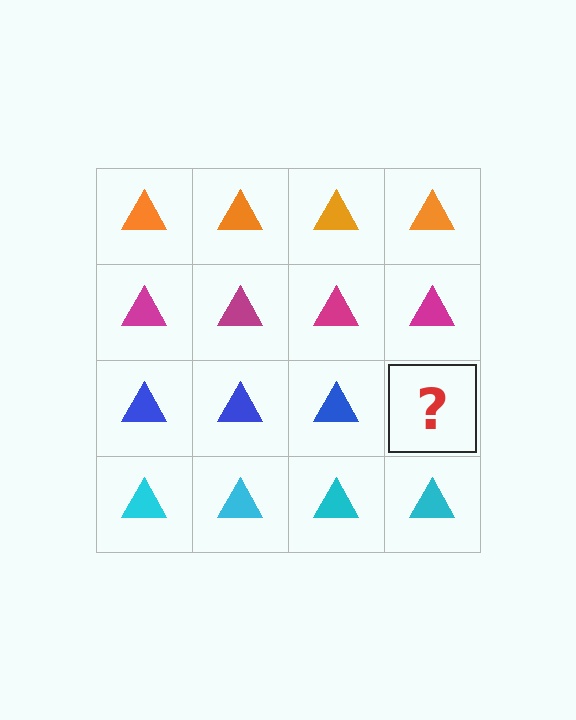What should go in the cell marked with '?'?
The missing cell should contain a blue triangle.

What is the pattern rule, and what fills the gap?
The rule is that each row has a consistent color. The gap should be filled with a blue triangle.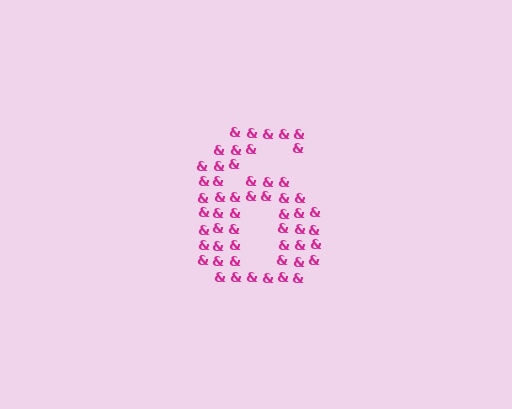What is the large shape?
The large shape is the digit 6.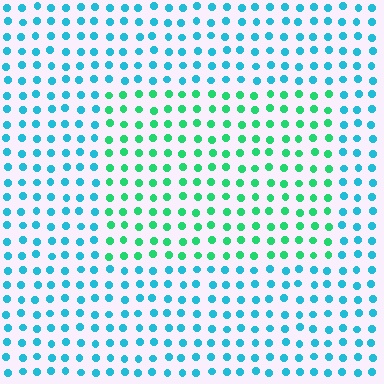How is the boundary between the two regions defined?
The boundary is defined purely by a slight shift in hue (about 43 degrees). Spacing, size, and orientation are identical on both sides.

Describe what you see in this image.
The image is filled with small cyan elements in a uniform arrangement. A rectangle-shaped region is visible where the elements are tinted to a slightly different hue, forming a subtle color boundary.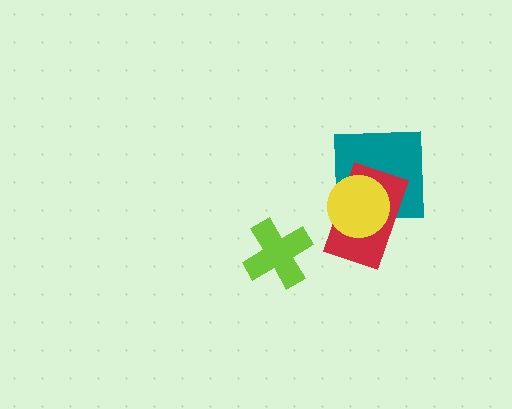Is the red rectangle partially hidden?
Yes, it is partially covered by another shape.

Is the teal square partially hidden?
Yes, it is partially covered by another shape.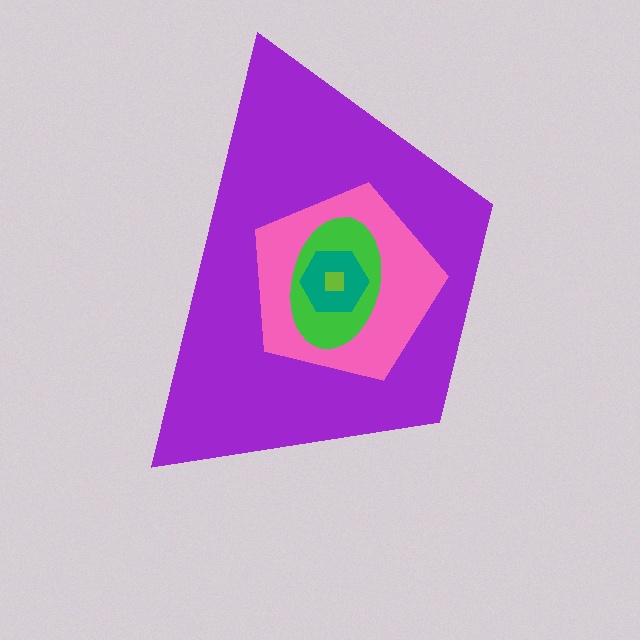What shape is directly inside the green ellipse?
The teal hexagon.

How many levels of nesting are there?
5.